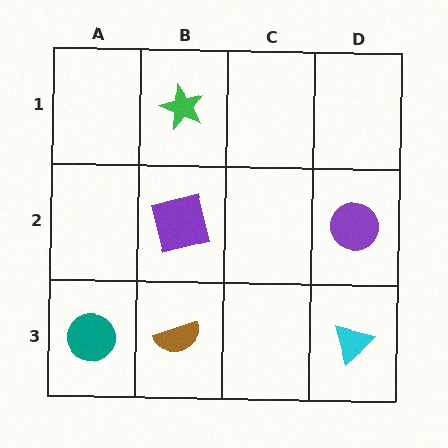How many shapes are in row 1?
1 shape.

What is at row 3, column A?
A teal circle.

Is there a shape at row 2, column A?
No, that cell is empty.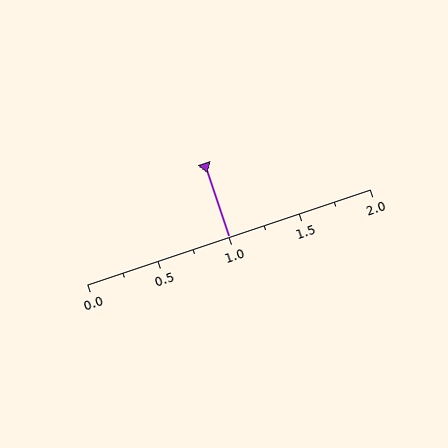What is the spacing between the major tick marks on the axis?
The major ticks are spaced 0.5 apart.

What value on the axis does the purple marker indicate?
The marker indicates approximately 1.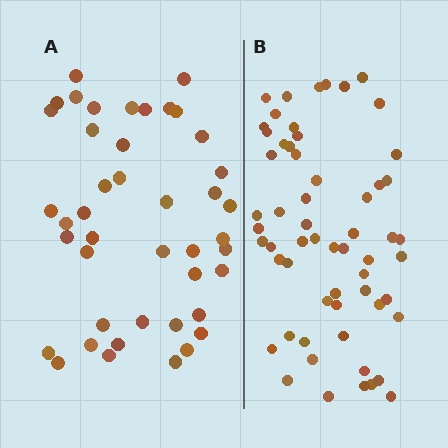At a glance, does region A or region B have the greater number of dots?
Region B (the right region) has more dots.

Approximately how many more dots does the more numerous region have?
Region B has approximately 15 more dots than region A.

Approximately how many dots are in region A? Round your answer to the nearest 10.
About 40 dots. (The exact count is 43, which rounds to 40.)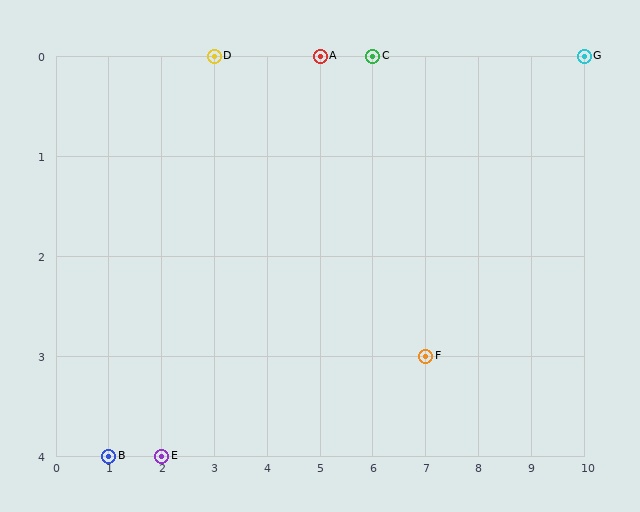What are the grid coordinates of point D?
Point D is at grid coordinates (3, 0).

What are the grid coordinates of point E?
Point E is at grid coordinates (2, 4).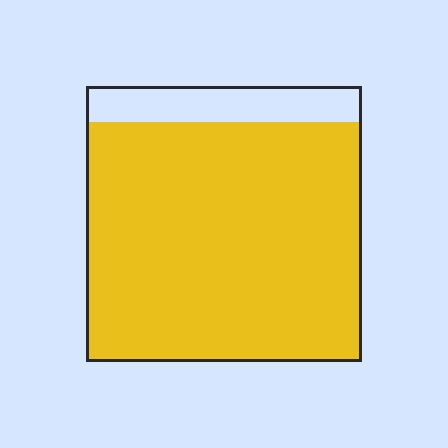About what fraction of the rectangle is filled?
About seven eighths (7/8).